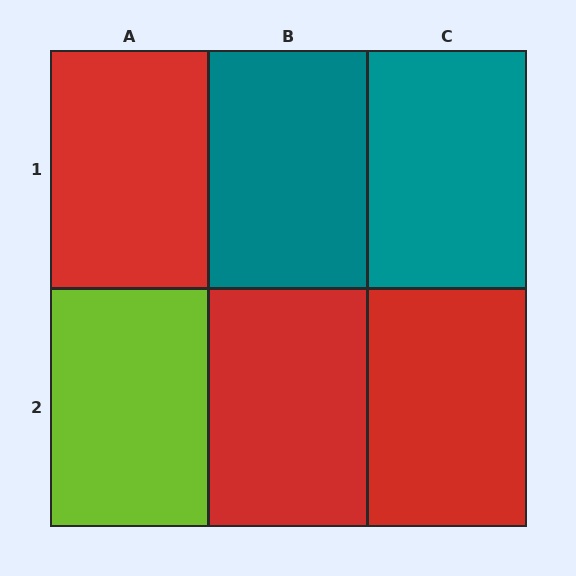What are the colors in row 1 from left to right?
Red, teal, teal.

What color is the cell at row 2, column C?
Red.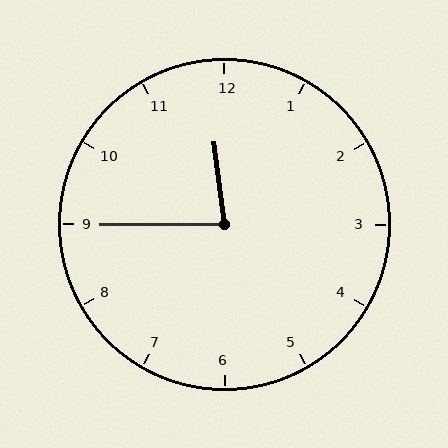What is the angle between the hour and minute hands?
Approximately 82 degrees.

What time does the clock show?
11:45.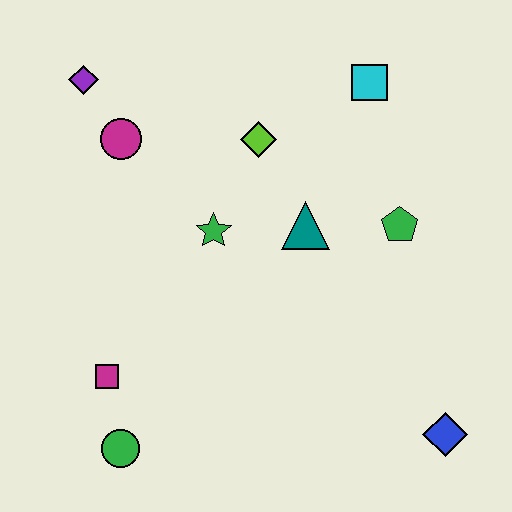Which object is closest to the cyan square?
The lime diamond is closest to the cyan square.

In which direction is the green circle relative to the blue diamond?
The green circle is to the left of the blue diamond.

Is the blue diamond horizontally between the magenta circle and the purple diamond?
No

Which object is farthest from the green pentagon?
The green circle is farthest from the green pentagon.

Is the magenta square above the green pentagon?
No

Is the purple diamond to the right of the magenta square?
No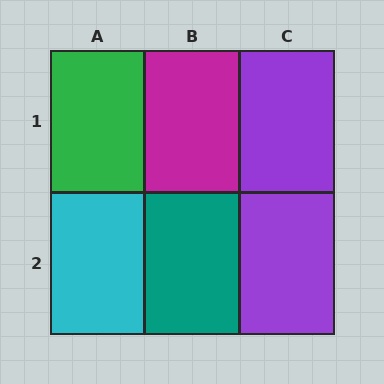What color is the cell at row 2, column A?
Cyan.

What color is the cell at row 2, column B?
Teal.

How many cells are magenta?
1 cell is magenta.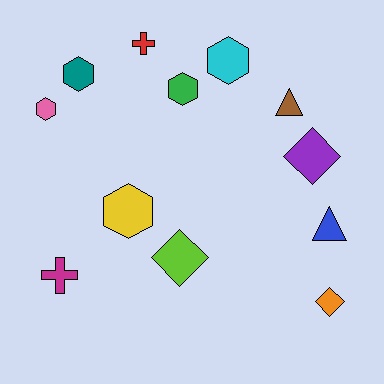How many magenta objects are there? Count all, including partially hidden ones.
There is 1 magenta object.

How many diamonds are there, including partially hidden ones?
There are 3 diamonds.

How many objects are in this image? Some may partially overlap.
There are 12 objects.